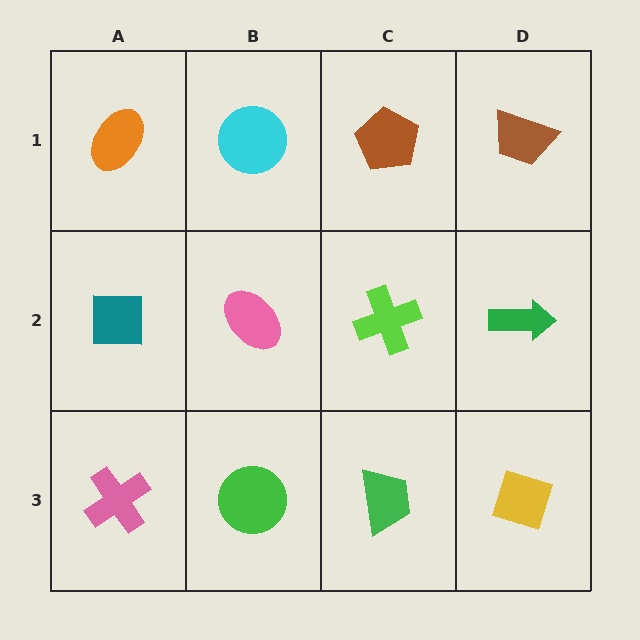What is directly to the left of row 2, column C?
A pink ellipse.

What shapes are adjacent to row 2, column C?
A brown pentagon (row 1, column C), a green trapezoid (row 3, column C), a pink ellipse (row 2, column B), a green arrow (row 2, column D).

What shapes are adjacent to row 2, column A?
An orange ellipse (row 1, column A), a pink cross (row 3, column A), a pink ellipse (row 2, column B).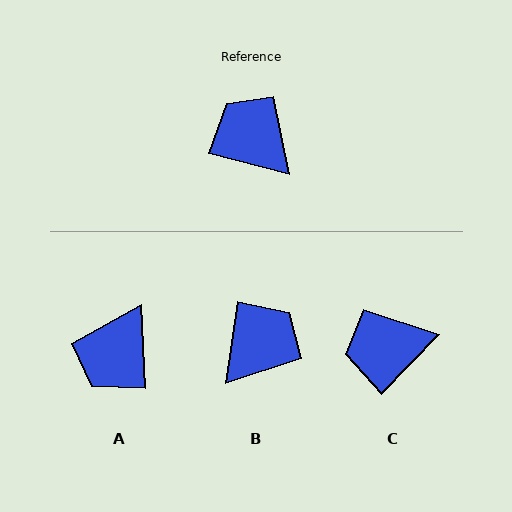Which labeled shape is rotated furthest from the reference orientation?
A, about 108 degrees away.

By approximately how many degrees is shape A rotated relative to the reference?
Approximately 108 degrees counter-clockwise.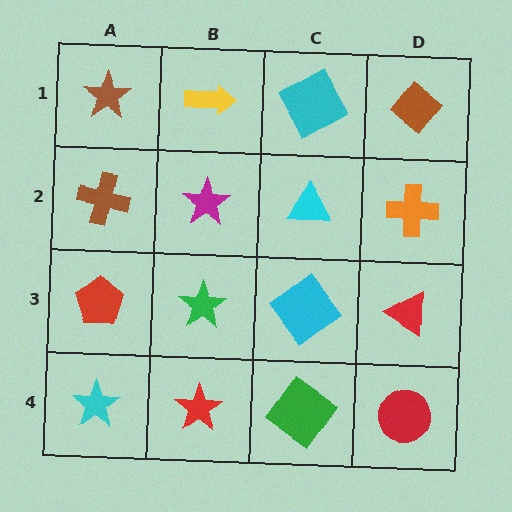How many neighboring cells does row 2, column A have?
3.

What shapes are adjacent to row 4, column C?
A cyan diamond (row 3, column C), a red star (row 4, column B), a red circle (row 4, column D).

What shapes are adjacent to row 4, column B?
A green star (row 3, column B), a cyan star (row 4, column A), a green diamond (row 4, column C).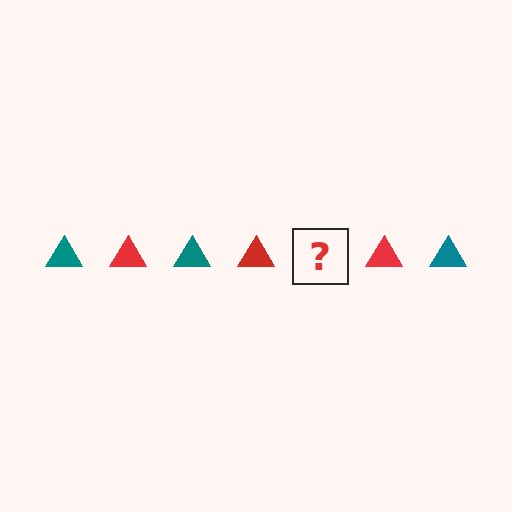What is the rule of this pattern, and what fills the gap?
The rule is that the pattern cycles through teal, red triangles. The gap should be filled with a teal triangle.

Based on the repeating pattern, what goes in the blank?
The blank should be a teal triangle.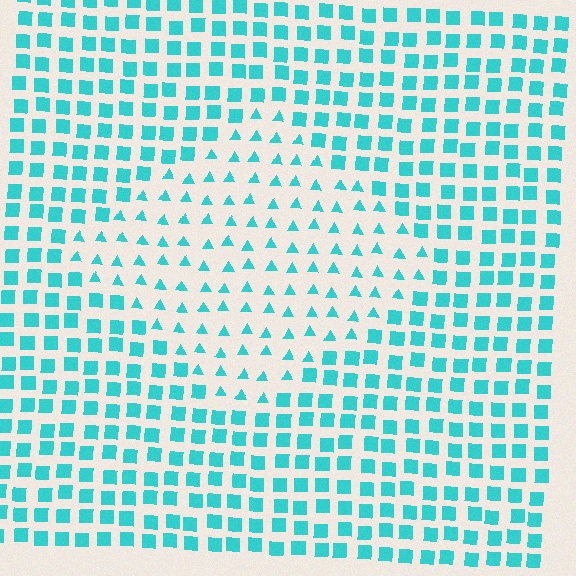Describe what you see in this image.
The image is filled with small cyan elements arranged in a uniform grid. A diamond-shaped region contains triangles, while the surrounding area contains squares. The boundary is defined purely by the change in element shape.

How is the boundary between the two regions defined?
The boundary is defined by a change in element shape: triangles inside vs. squares outside. All elements share the same color and spacing.